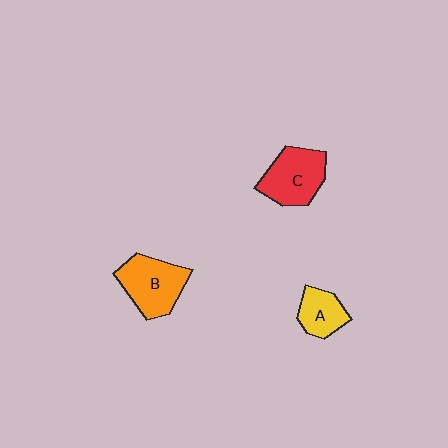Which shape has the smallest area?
Shape A (yellow).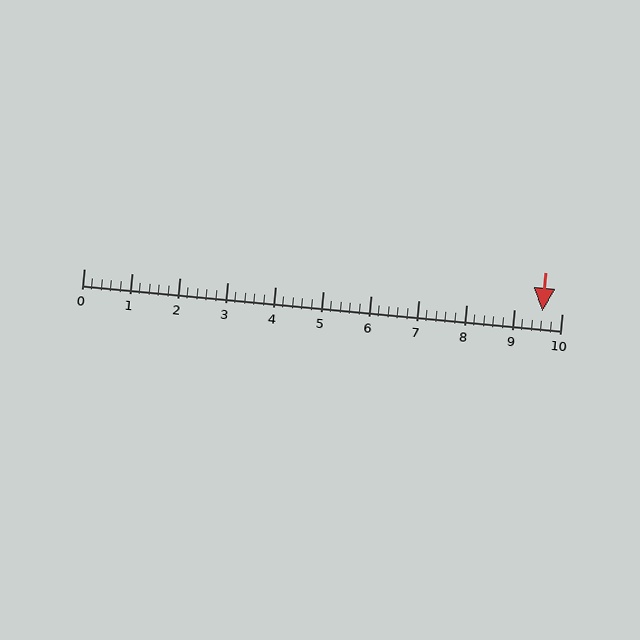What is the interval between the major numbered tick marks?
The major tick marks are spaced 1 units apart.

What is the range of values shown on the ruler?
The ruler shows values from 0 to 10.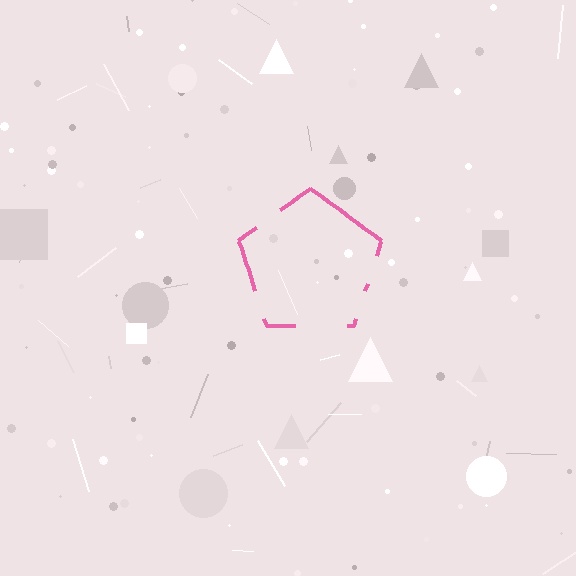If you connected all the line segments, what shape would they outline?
They would outline a pentagon.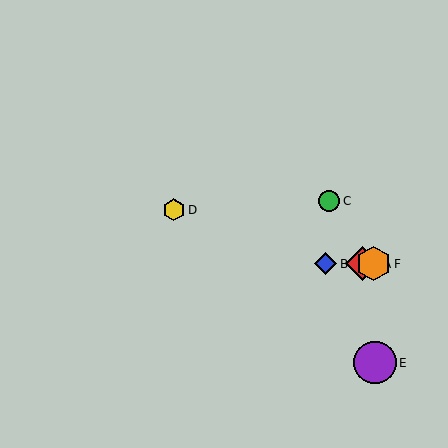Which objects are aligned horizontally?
Objects A, B, F are aligned horizontally.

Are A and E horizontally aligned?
No, A is at y≈264 and E is at y≈363.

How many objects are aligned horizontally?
3 objects (A, B, F) are aligned horizontally.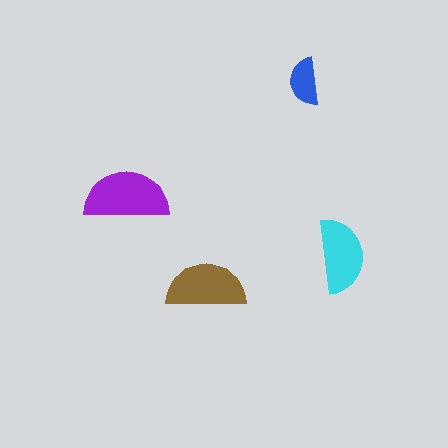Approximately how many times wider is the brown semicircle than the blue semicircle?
About 1.5 times wider.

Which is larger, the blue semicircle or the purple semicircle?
The purple one.